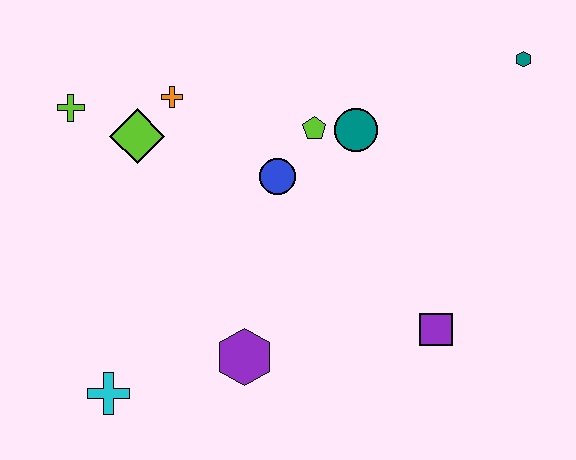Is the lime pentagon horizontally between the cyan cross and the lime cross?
No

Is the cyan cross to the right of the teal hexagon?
No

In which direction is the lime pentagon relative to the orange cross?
The lime pentagon is to the right of the orange cross.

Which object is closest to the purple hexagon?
The cyan cross is closest to the purple hexagon.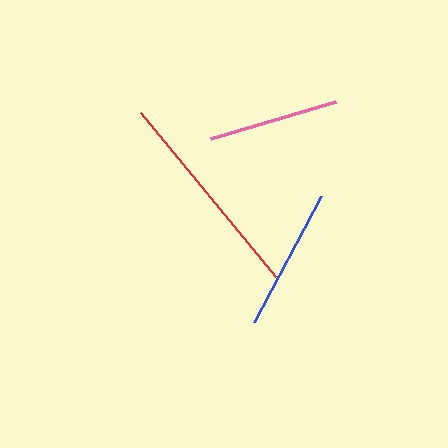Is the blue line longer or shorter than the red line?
The red line is longer than the blue line.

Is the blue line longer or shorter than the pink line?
The blue line is longer than the pink line.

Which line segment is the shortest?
The pink line is the shortest at approximately 130 pixels.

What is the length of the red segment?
The red segment is approximately 212 pixels long.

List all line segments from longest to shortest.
From longest to shortest: red, blue, pink.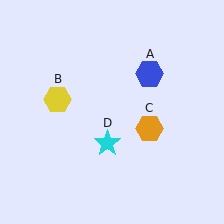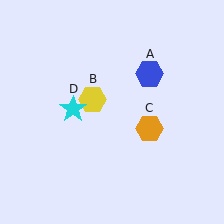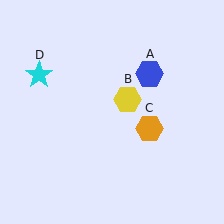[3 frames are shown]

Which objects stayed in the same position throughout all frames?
Blue hexagon (object A) and orange hexagon (object C) remained stationary.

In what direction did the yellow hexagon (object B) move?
The yellow hexagon (object B) moved right.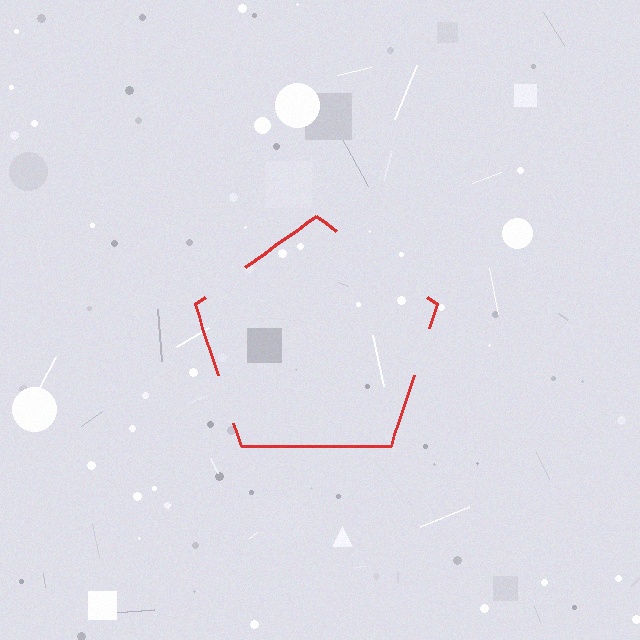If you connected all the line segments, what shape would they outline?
They would outline a pentagon.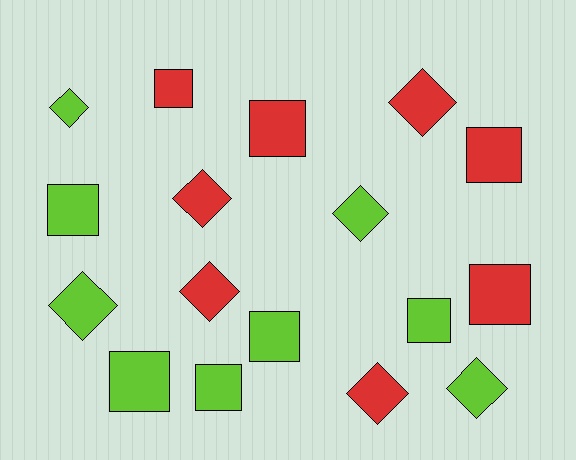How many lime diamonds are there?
There are 4 lime diamonds.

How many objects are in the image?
There are 17 objects.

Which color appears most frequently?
Lime, with 9 objects.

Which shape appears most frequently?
Square, with 9 objects.